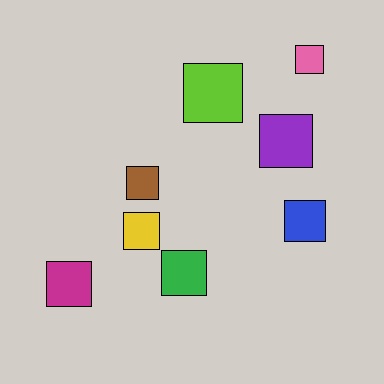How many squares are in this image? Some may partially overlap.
There are 8 squares.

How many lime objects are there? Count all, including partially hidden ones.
There is 1 lime object.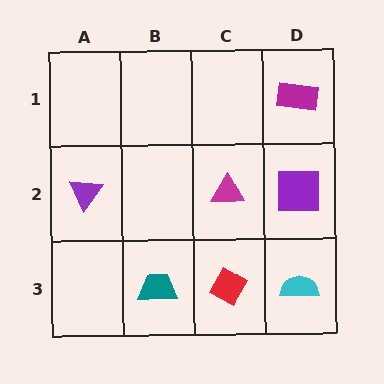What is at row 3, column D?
A cyan semicircle.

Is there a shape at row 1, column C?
No, that cell is empty.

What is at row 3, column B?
A teal trapezoid.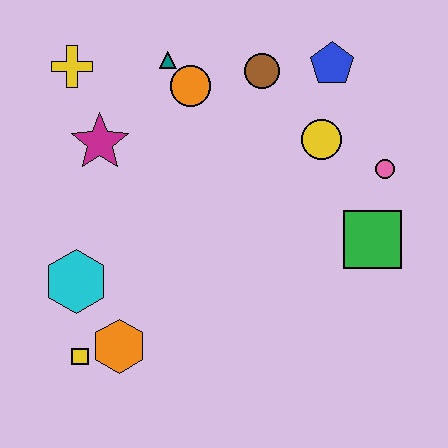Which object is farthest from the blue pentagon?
The yellow square is farthest from the blue pentagon.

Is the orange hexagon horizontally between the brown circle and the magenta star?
Yes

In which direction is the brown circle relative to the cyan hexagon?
The brown circle is above the cyan hexagon.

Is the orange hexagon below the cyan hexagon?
Yes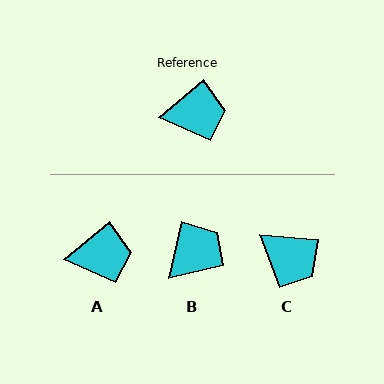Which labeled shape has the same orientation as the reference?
A.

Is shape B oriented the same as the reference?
No, it is off by about 37 degrees.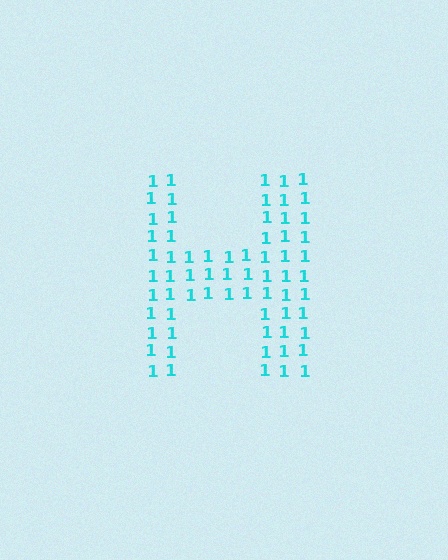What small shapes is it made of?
It is made of small digit 1's.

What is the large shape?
The large shape is the letter H.